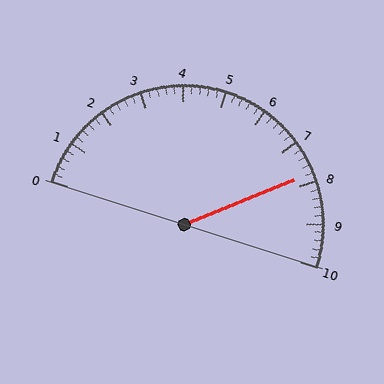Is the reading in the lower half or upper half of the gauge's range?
The reading is in the upper half of the range (0 to 10).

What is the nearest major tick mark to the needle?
The nearest major tick mark is 8.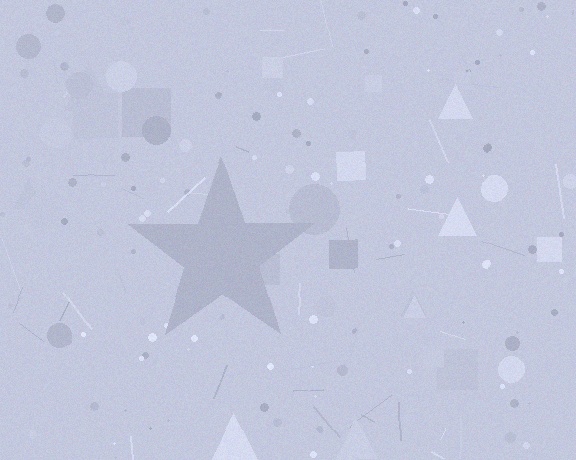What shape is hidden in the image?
A star is hidden in the image.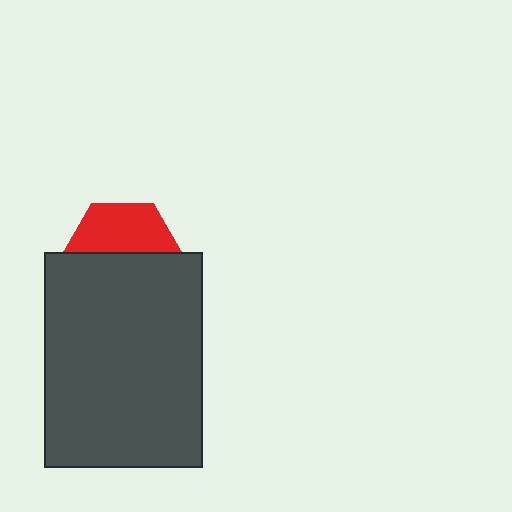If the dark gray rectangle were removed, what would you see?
You would see the complete red hexagon.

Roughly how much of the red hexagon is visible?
A small part of it is visible (roughly 43%).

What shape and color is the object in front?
The object in front is a dark gray rectangle.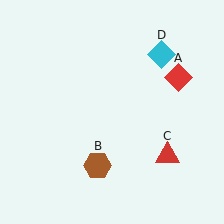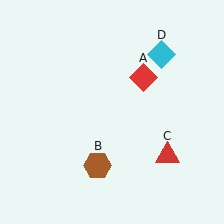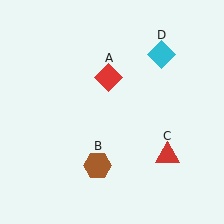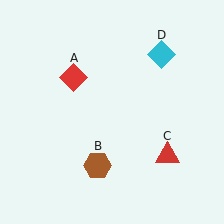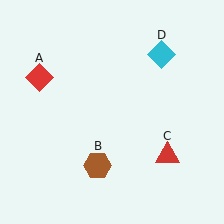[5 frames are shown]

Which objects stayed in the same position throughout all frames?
Brown hexagon (object B) and red triangle (object C) and cyan diamond (object D) remained stationary.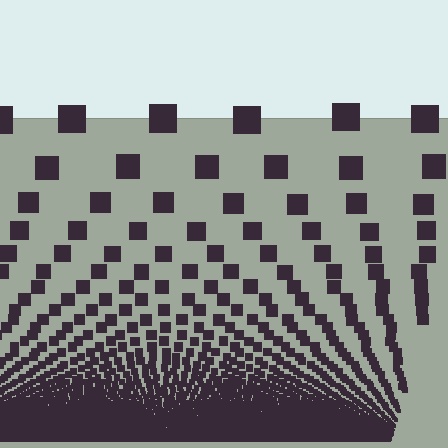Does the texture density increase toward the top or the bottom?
Density increases toward the bottom.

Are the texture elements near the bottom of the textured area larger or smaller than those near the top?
Smaller. The gradient is inverted — elements near the bottom are smaller and denser.